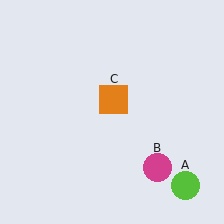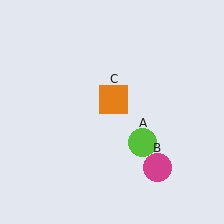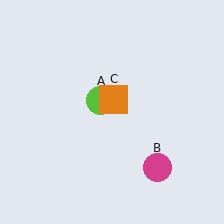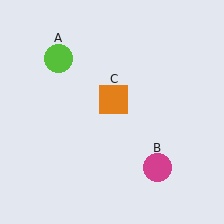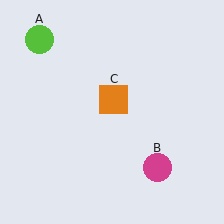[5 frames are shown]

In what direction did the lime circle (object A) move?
The lime circle (object A) moved up and to the left.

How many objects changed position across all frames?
1 object changed position: lime circle (object A).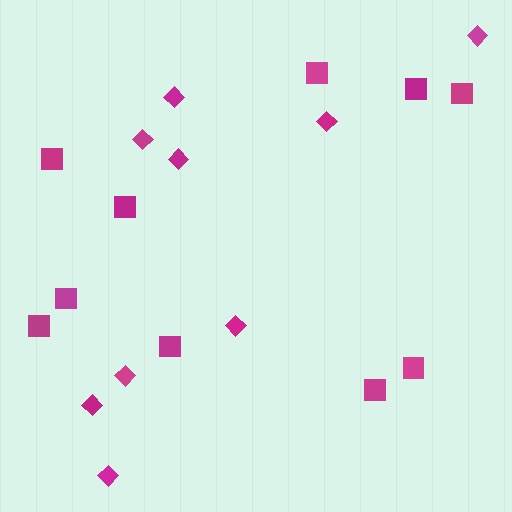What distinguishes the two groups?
There are 2 groups: one group of squares (10) and one group of diamonds (9).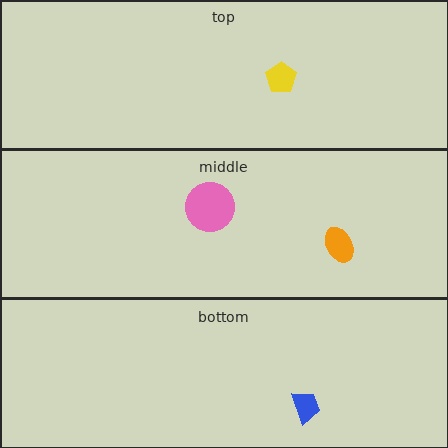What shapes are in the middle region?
The orange ellipse, the pink circle.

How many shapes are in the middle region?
2.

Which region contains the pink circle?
The middle region.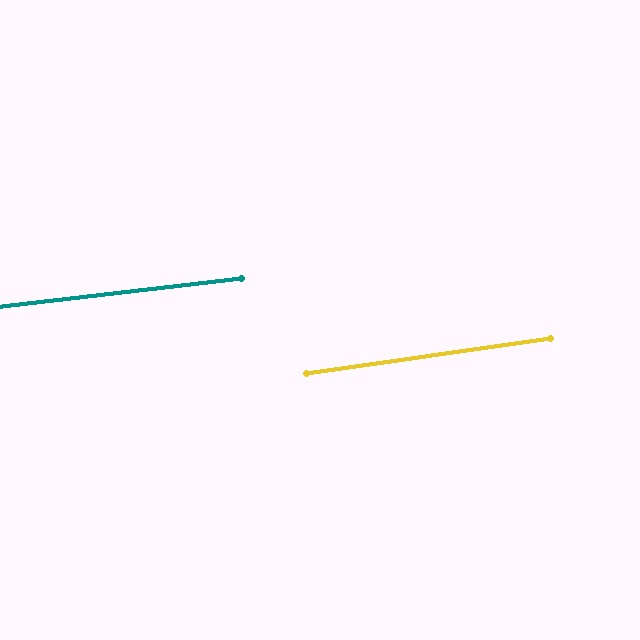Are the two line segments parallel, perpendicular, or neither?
Parallel — their directions differ by only 1.5°.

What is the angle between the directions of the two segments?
Approximately 1 degree.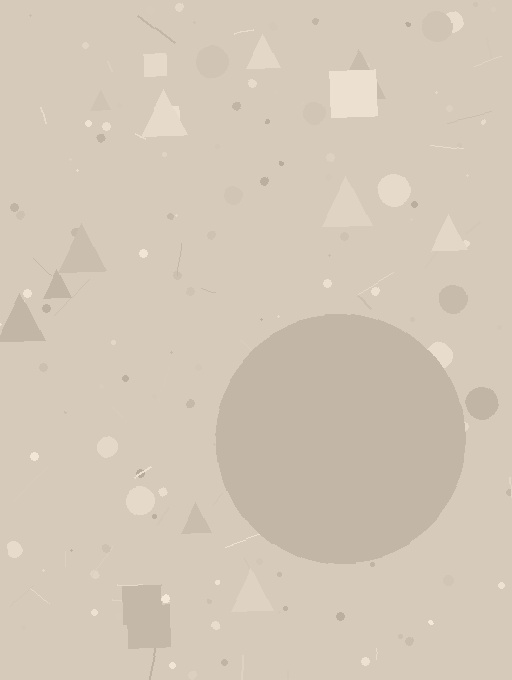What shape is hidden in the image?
A circle is hidden in the image.